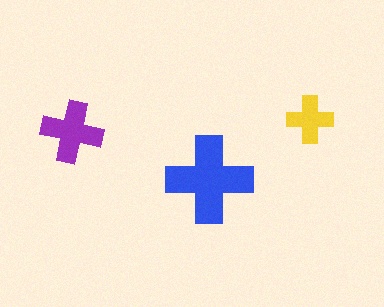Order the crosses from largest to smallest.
the blue one, the purple one, the yellow one.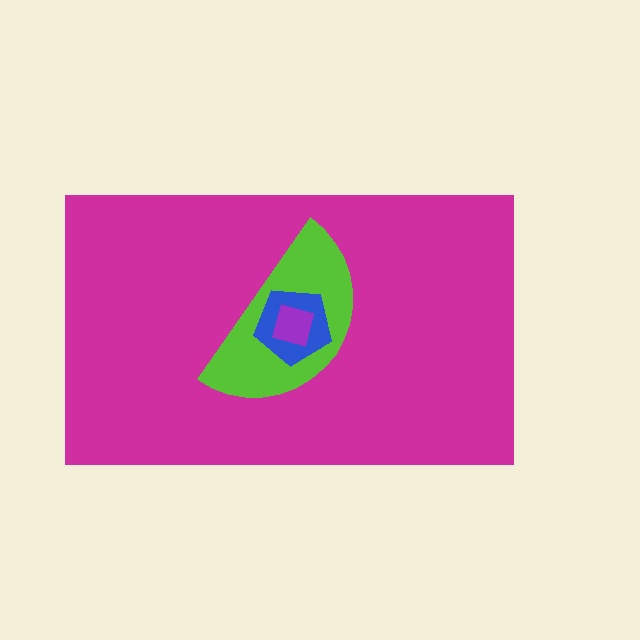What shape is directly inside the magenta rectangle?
The lime semicircle.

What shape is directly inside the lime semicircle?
The blue pentagon.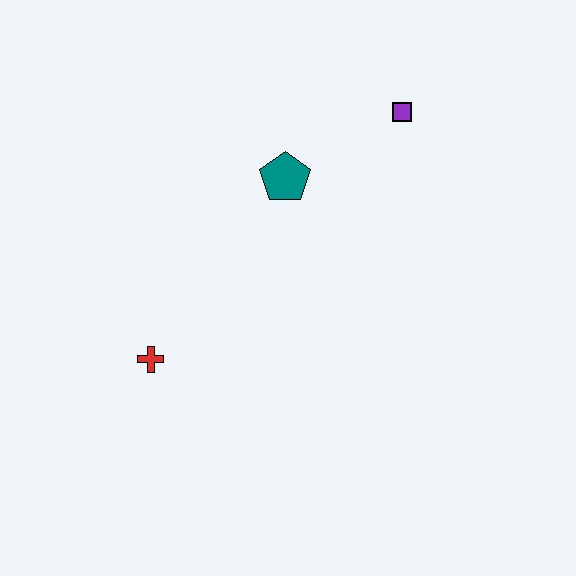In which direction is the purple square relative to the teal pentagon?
The purple square is to the right of the teal pentagon.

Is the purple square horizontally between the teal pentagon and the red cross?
No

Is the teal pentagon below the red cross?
No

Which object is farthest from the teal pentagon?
The red cross is farthest from the teal pentagon.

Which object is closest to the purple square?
The teal pentagon is closest to the purple square.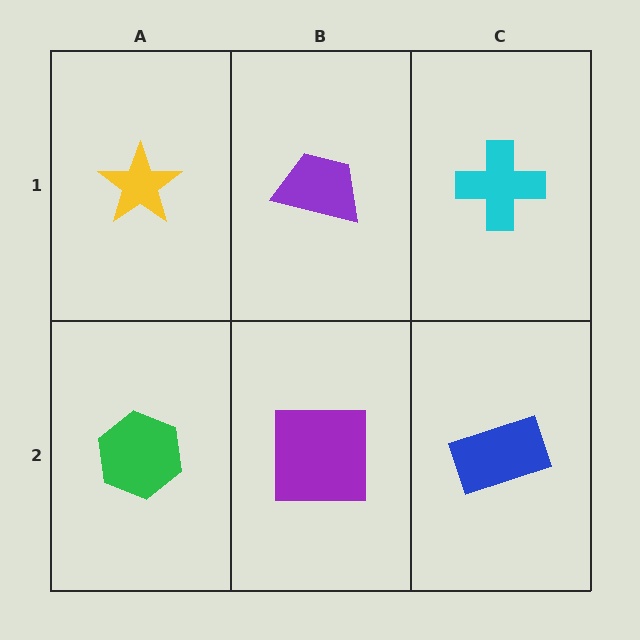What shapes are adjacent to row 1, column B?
A purple square (row 2, column B), a yellow star (row 1, column A), a cyan cross (row 1, column C).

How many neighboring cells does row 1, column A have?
2.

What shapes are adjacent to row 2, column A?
A yellow star (row 1, column A), a purple square (row 2, column B).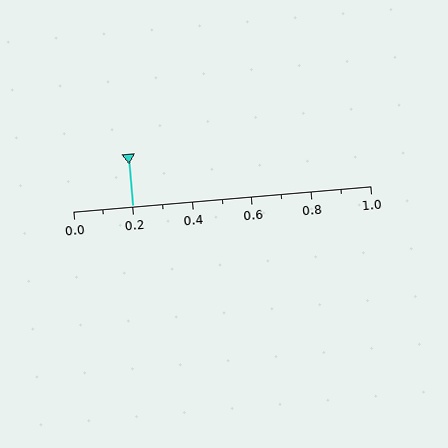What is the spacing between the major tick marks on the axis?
The major ticks are spaced 0.2 apart.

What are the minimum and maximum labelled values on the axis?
The axis runs from 0.0 to 1.0.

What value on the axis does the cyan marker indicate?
The marker indicates approximately 0.2.